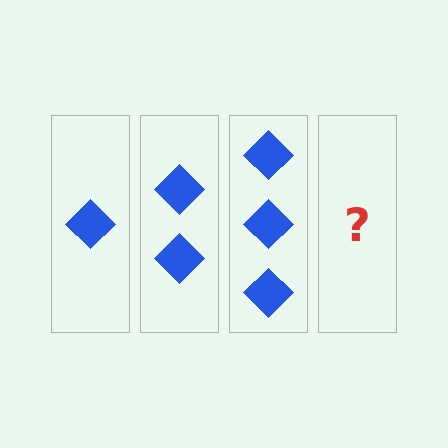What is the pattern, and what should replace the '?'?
The pattern is that each step adds one more diamond. The '?' should be 4 diamonds.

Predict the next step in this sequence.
The next step is 4 diamonds.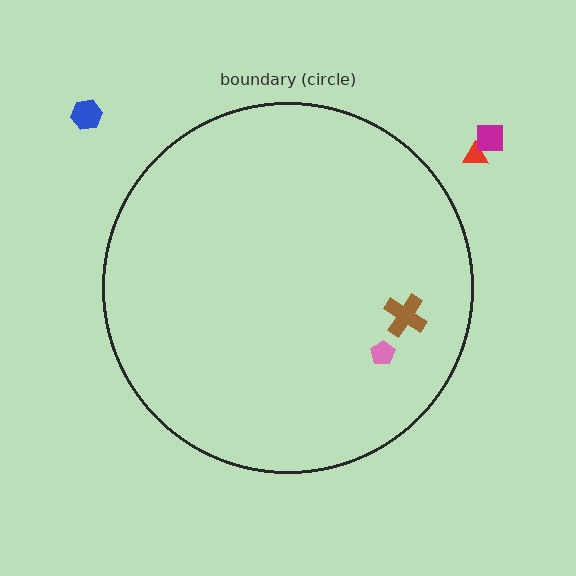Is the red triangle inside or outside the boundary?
Outside.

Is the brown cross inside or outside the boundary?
Inside.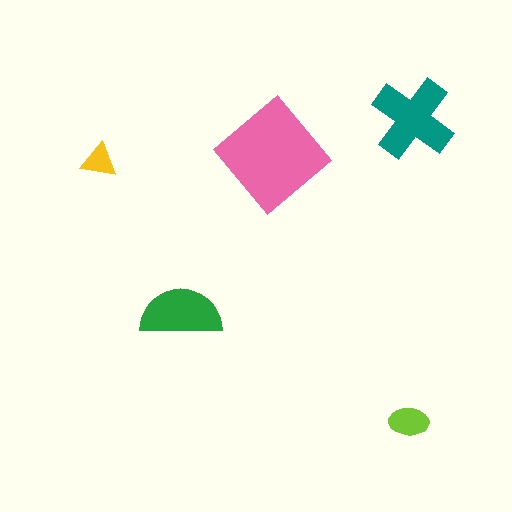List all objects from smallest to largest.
The yellow triangle, the lime ellipse, the green semicircle, the teal cross, the pink diamond.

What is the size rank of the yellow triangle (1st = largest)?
5th.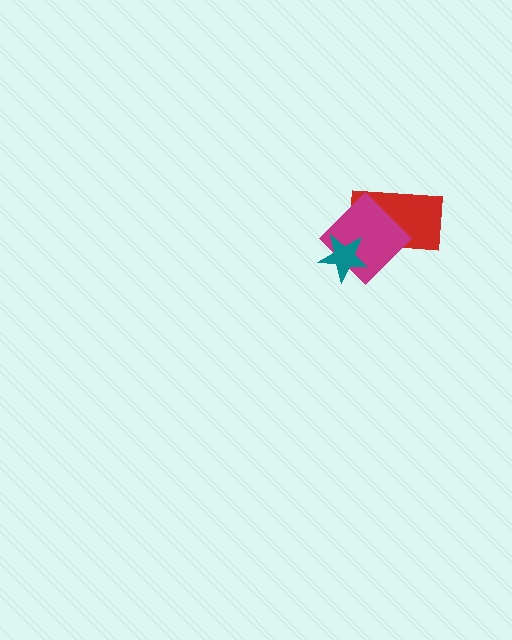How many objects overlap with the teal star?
2 objects overlap with the teal star.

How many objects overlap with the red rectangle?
2 objects overlap with the red rectangle.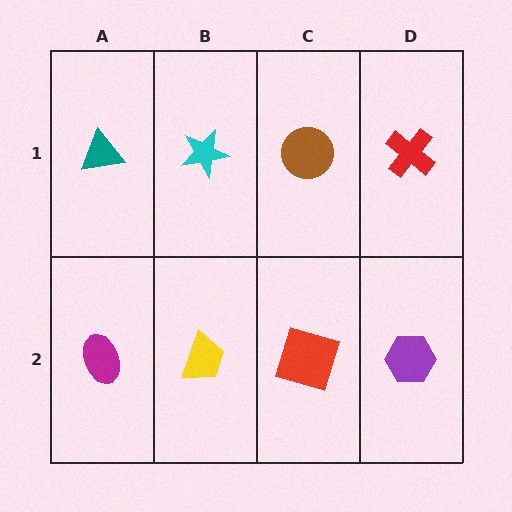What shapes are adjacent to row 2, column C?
A brown circle (row 1, column C), a yellow trapezoid (row 2, column B), a purple hexagon (row 2, column D).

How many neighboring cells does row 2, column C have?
3.